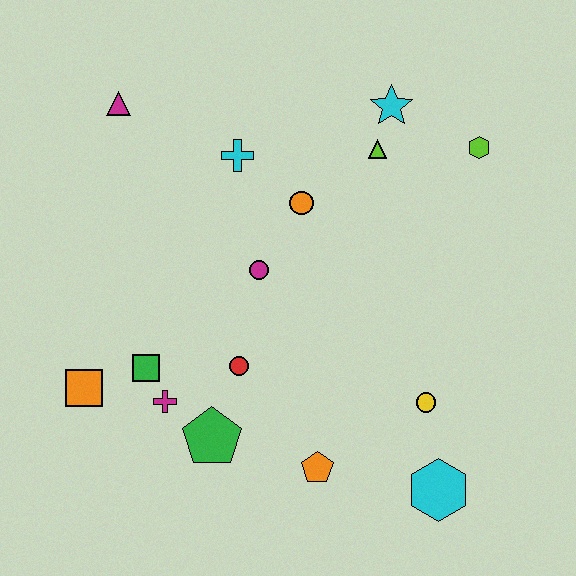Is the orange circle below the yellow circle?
No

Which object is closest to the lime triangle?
The cyan star is closest to the lime triangle.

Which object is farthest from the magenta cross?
The lime hexagon is farthest from the magenta cross.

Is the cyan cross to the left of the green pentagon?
No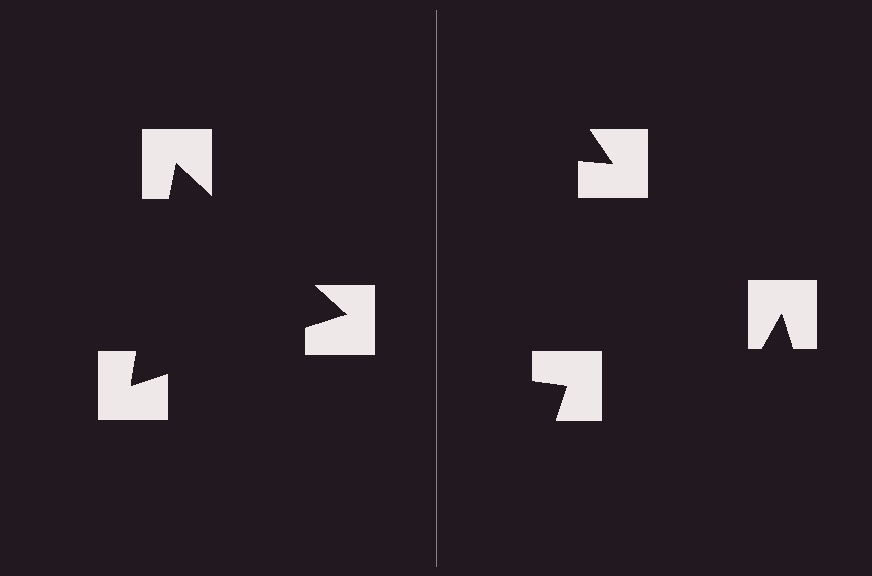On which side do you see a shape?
An illusory triangle appears on the left side. On the right side the wedge cuts are rotated, so no coherent shape forms.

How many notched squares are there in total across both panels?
6 — 3 on each side.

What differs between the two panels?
The notched squares are positioned identically on both sides; only the wedge orientations differ. On the left they align to a triangle; on the right they are misaligned.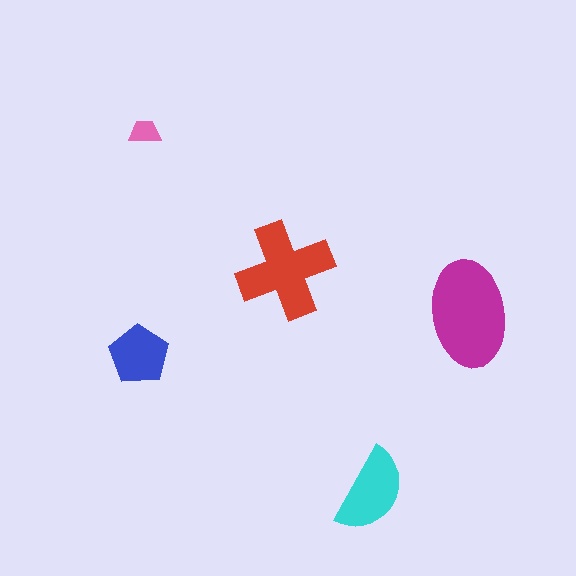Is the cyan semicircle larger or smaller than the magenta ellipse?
Smaller.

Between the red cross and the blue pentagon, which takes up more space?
The red cross.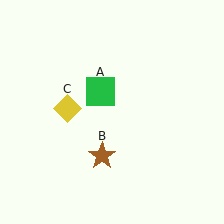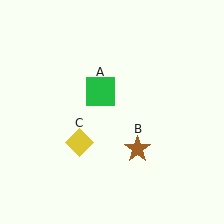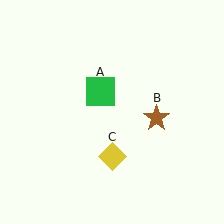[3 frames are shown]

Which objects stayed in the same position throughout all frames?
Green square (object A) remained stationary.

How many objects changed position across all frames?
2 objects changed position: brown star (object B), yellow diamond (object C).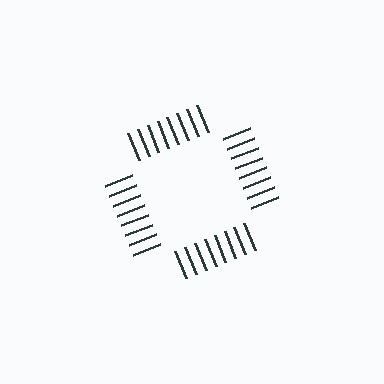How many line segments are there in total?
32 — 8 along each of the 4 edges.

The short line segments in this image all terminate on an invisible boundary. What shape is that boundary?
An illusory square — the line segments terminate on its edges but no continuous stroke is drawn.